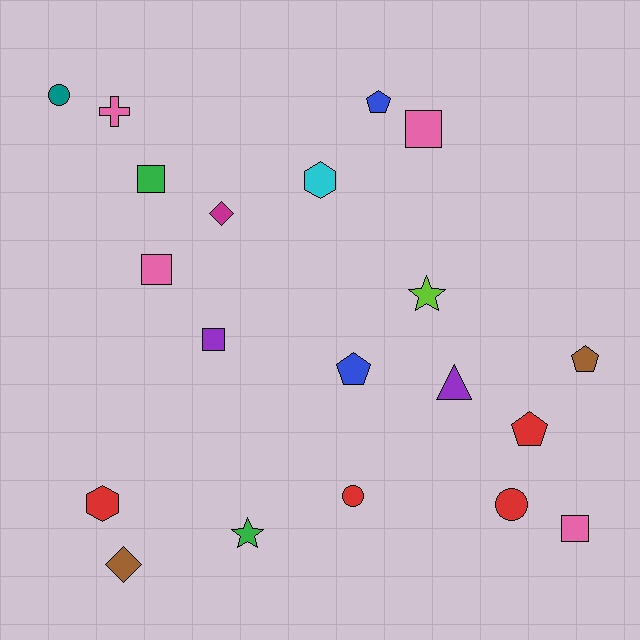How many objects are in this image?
There are 20 objects.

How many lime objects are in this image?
There is 1 lime object.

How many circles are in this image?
There are 3 circles.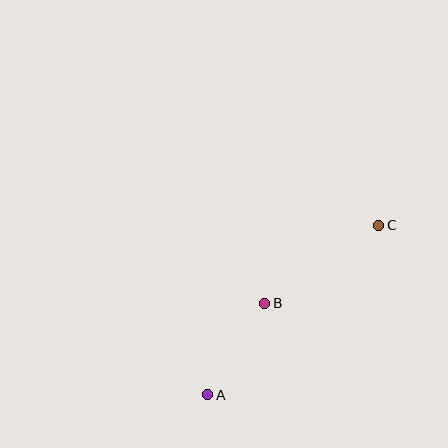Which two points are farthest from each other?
Points A and C are farthest from each other.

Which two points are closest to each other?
Points A and B are closest to each other.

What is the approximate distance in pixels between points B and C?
The distance between B and C is approximately 138 pixels.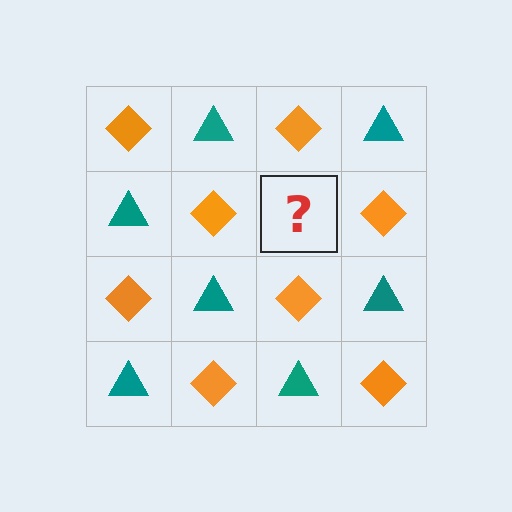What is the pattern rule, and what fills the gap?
The rule is that it alternates orange diamond and teal triangle in a checkerboard pattern. The gap should be filled with a teal triangle.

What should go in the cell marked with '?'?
The missing cell should contain a teal triangle.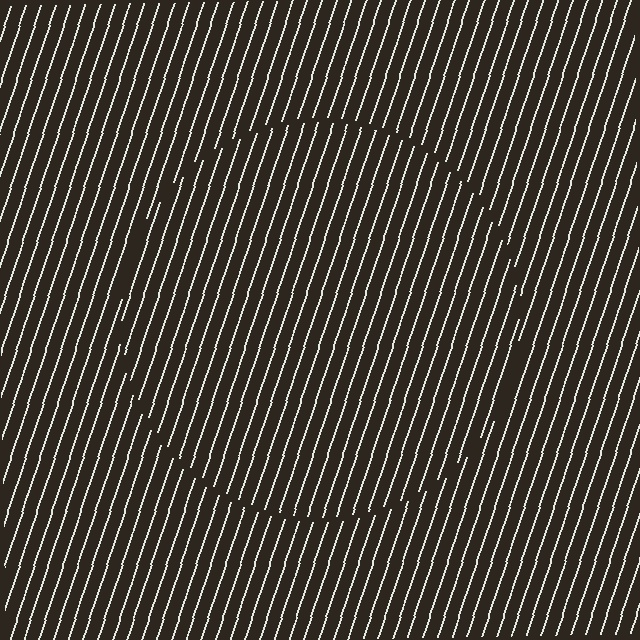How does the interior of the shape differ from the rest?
The interior of the shape contains the same grating, shifted by half a period — the contour is defined by the phase discontinuity where line-ends from the inner and outer gratings abut.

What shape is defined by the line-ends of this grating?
An illusory circle. The interior of the shape contains the same grating, shifted by half a period — the contour is defined by the phase discontinuity where line-ends from the inner and outer gratings abut.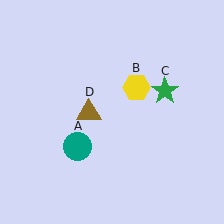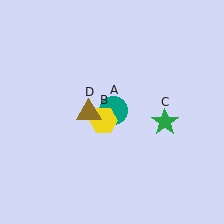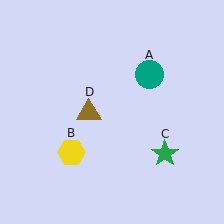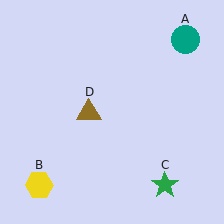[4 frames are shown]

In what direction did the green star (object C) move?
The green star (object C) moved down.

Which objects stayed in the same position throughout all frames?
Brown triangle (object D) remained stationary.